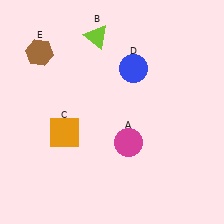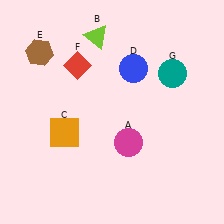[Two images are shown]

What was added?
A red diamond (F), a teal circle (G) were added in Image 2.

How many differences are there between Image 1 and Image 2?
There are 2 differences between the two images.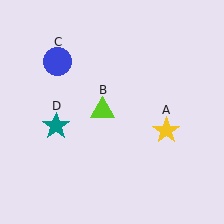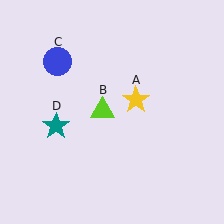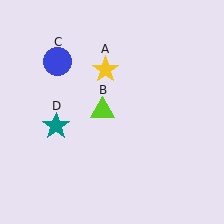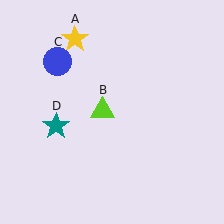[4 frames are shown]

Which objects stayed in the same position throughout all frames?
Lime triangle (object B) and blue circle (object C) and teal star (object D) remained stationary.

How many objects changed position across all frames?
1 object changed position: yellow star (object A).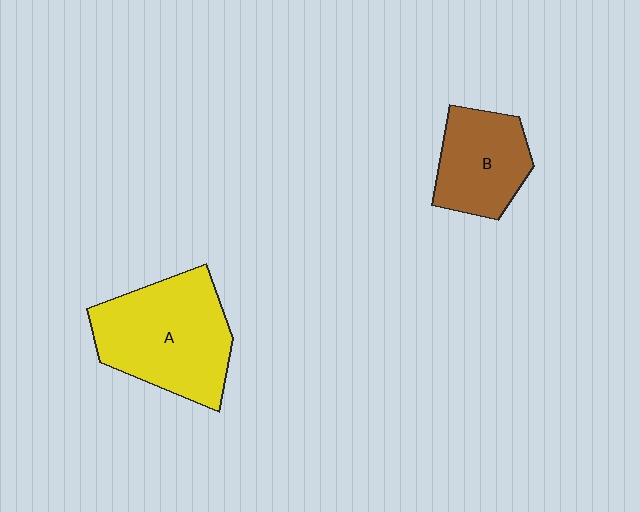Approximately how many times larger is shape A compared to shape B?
Approximately 1.6 times.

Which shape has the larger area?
Shape A (yellow).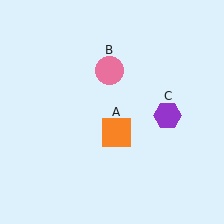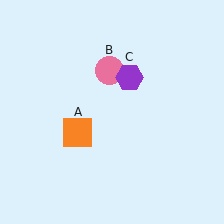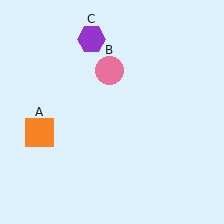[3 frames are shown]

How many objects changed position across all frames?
2 objects changed position: orange square (object A), purple hexagon (object C).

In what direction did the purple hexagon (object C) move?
The purple hexagon (object C) moved up and to the left.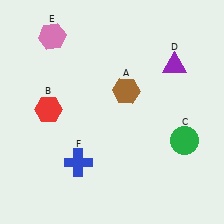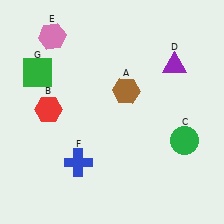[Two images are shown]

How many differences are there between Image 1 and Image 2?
There is 1 difference between the two images.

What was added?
A green square (G) was added in Image 2.